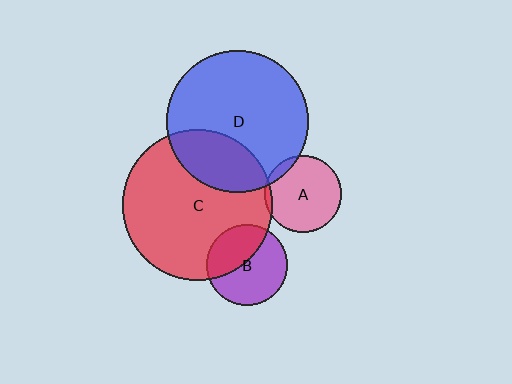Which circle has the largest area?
Circle C (red).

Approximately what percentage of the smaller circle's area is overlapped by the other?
Approximately 40%.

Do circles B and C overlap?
Yes.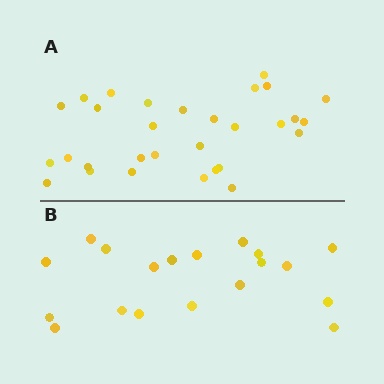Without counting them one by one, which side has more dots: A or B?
Region A (the top region) has more dots.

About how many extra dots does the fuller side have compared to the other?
Region A has roughly 12 or so more dots than region B.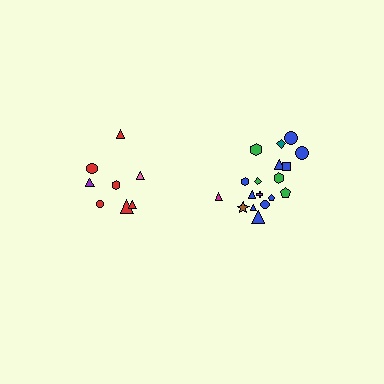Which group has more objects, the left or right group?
The right group.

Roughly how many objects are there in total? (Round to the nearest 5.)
Roughly 25 objects in total.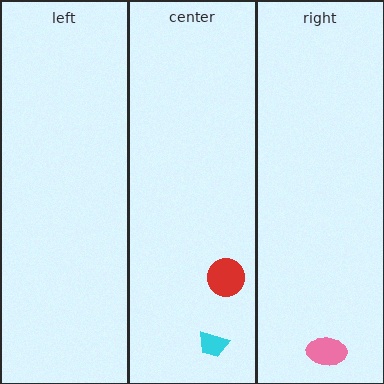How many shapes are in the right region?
1.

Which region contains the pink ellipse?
The right region.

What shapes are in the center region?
The cyan trapezoid, the red circle.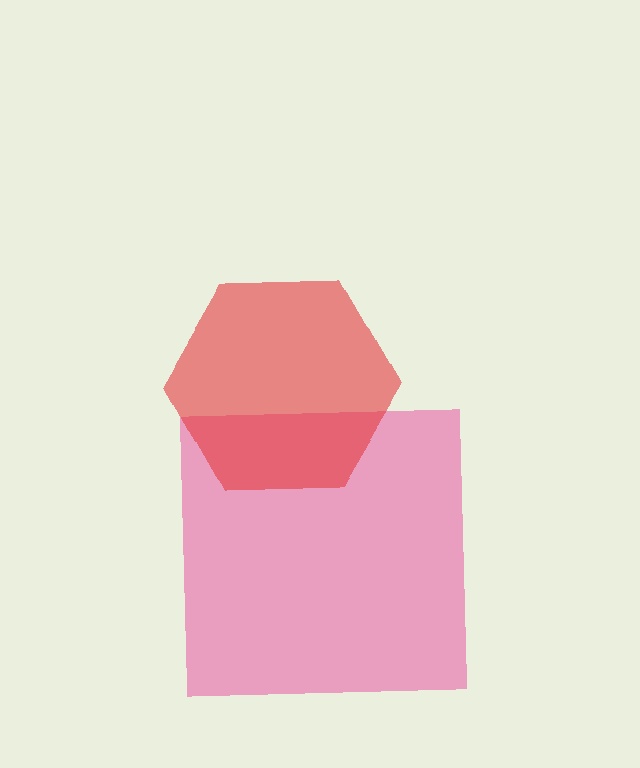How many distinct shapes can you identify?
There are 2 distinct shapes: a pink square, a red hexagon.